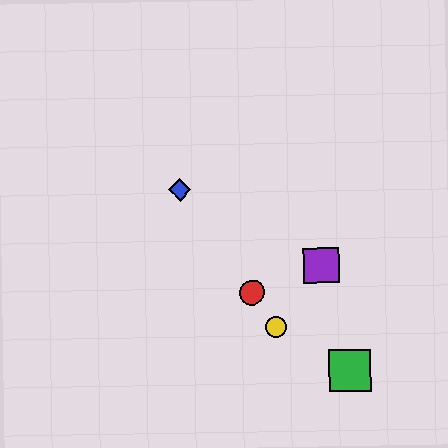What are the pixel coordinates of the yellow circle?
The yellow circle is at (276, 327).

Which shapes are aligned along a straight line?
The red circle, the blue diamond, the yellow circle are aligned along a straight line.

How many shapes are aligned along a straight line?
3 shapes (the red circle, the blue diamond, the yellow circle) are aligned along a straight line.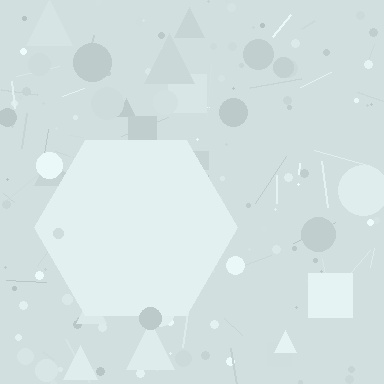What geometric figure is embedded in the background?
A hexagon is embedded in the background.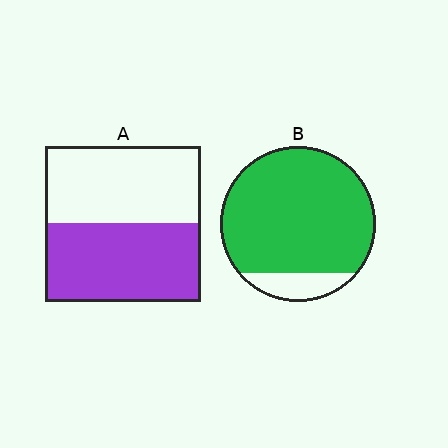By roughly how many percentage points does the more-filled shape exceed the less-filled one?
By roughly 35 percentage points (B over A).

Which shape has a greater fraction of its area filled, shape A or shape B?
Shape B.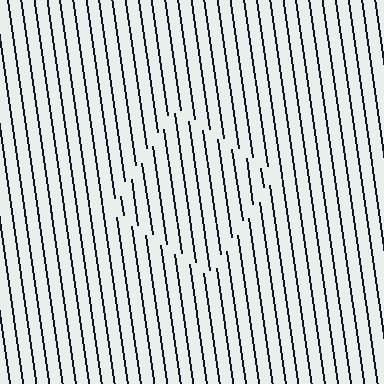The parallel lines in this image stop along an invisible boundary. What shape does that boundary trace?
An illusory square. The interior of the shape contains the same grating, shifted by half a period — the contour is defined by the phase discontinuity where line-ends from the inner and outer gratings abut.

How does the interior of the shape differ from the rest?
The interior of the shape contains the same grating, shifted by half a period — the contour is defined by the phase discontinuity where line-ends from the inner and outer gratings abut.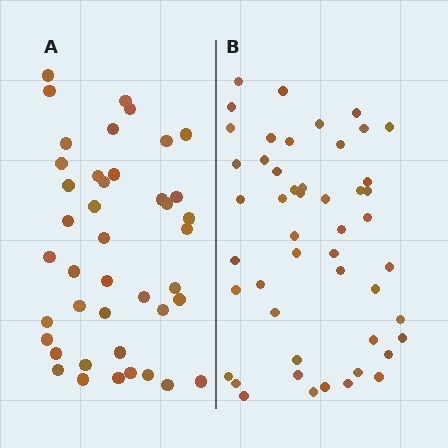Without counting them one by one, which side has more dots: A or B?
Region B (the right region) has more dots.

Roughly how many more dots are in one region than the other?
Region B has roughly 8 or so more dots than region A.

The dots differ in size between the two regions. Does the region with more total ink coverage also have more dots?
No. Region A has more total ink coverage because its dots are larger, but region B actually contains more individual dots. Total area can be misleading — the number of items is what matters here.